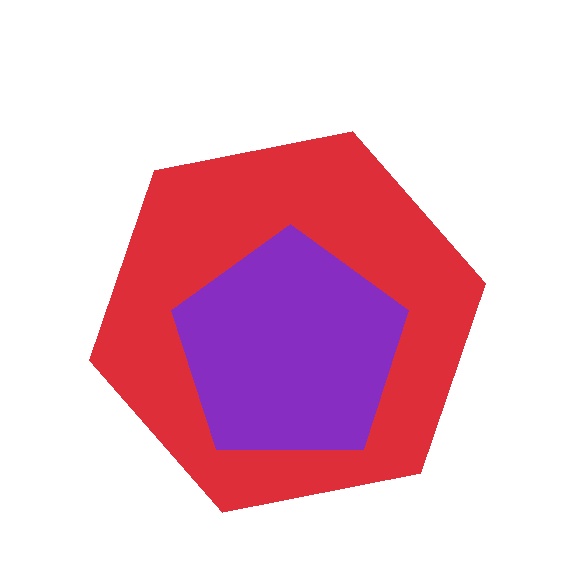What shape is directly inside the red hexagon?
The purple pentagon.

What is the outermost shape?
The red hexagon.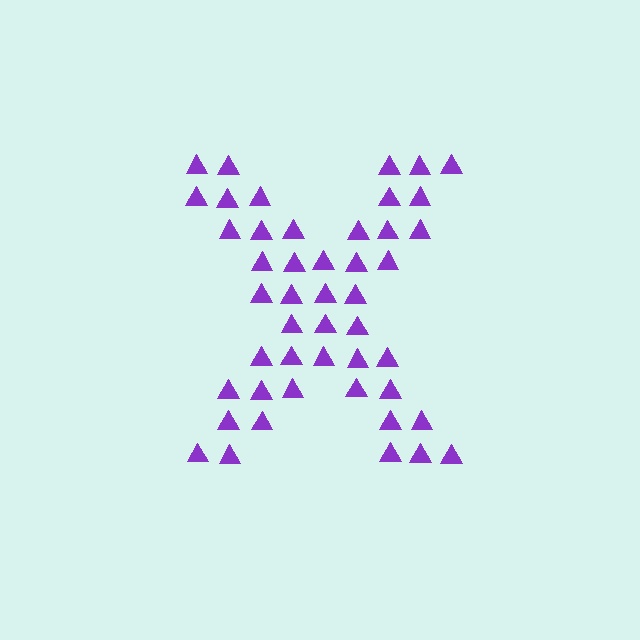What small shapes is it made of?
It is made of small triangles.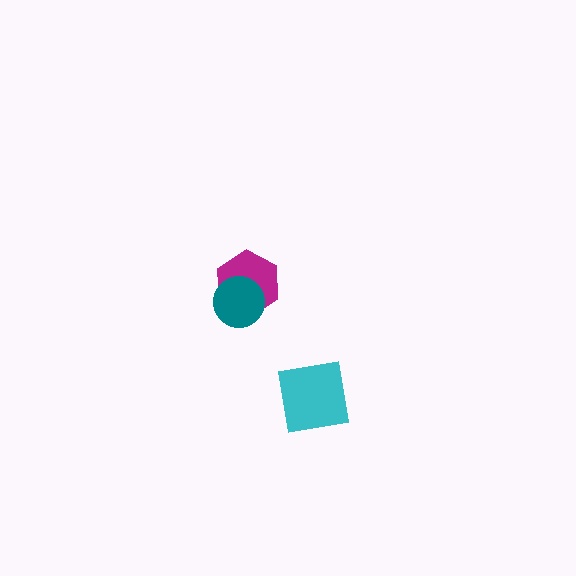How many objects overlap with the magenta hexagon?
1 object overlaps with the magenta hexagon.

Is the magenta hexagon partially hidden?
Yes, it is partially covered by another shape.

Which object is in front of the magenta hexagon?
The teal circle is in front of the magenta hexagon.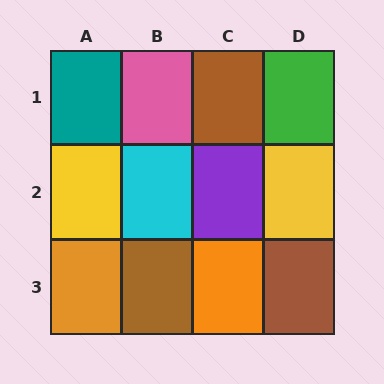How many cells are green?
1 cell is green.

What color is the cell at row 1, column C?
Brown.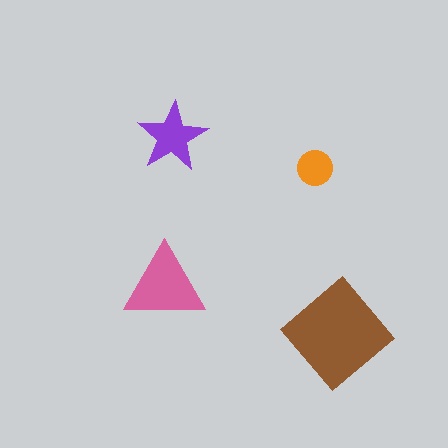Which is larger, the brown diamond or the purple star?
The brown diamond.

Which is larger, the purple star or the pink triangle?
The pink triangle.